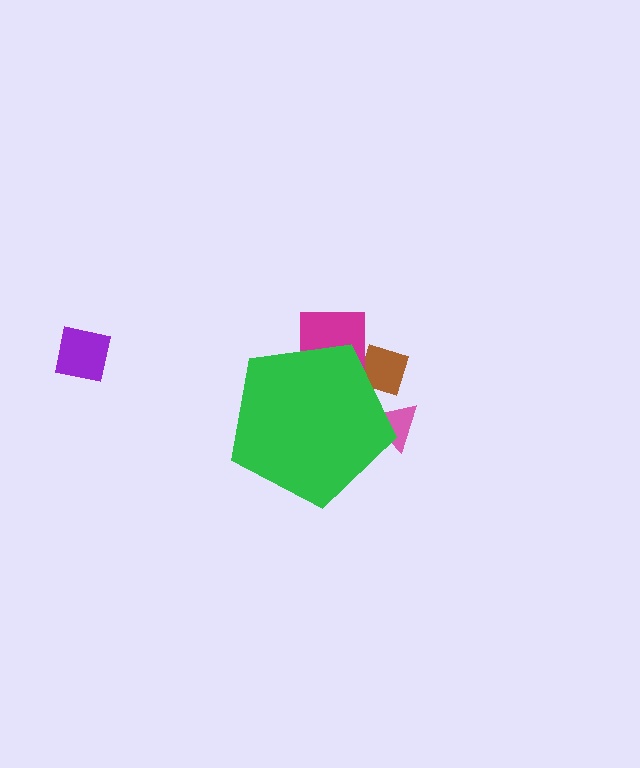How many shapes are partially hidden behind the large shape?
3 shapes are partially hidden.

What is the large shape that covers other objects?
A green pentagon.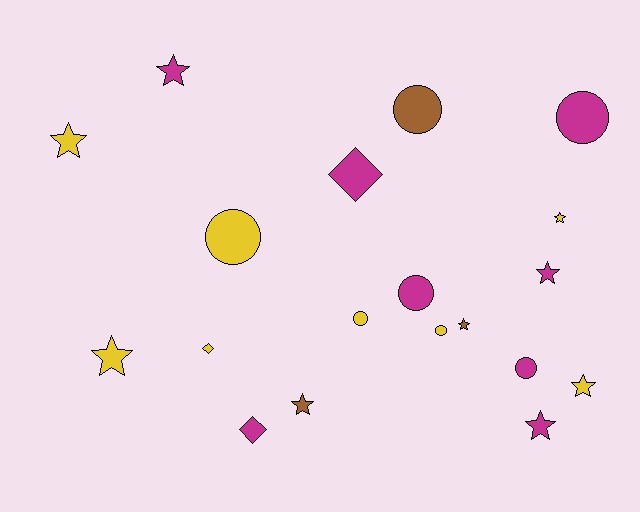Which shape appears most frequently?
Star, with 9 objects.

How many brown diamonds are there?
There are no brown diamonds.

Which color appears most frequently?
Yellow, with 8 objects.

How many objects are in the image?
There are 19 objects.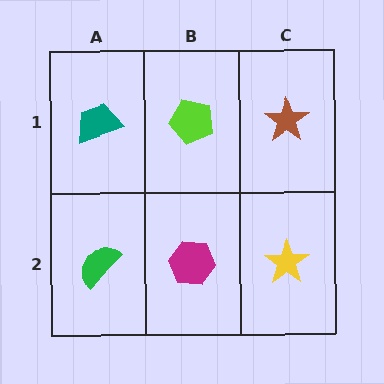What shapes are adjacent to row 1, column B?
A magenta hexagon (row 2, column B), a teal trapezoid (row 1, column A), a brown star (row 1, column C).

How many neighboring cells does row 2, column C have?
2.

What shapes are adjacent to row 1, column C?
A yellow star (row 2, column C), a lime pentagon (row 1, column B).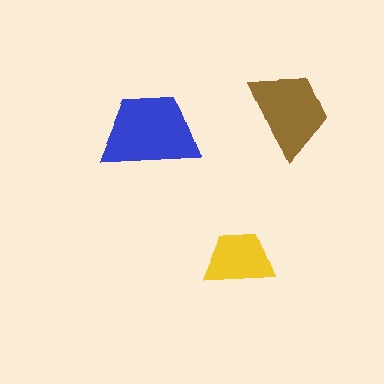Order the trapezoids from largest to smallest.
the blue one, the brown one, the yellow one.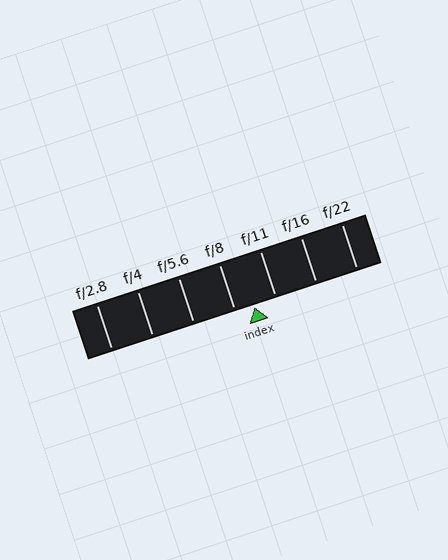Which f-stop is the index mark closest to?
The index mark is closest to f/8.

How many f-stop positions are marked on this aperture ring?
There are 7 f-stop positions marked.